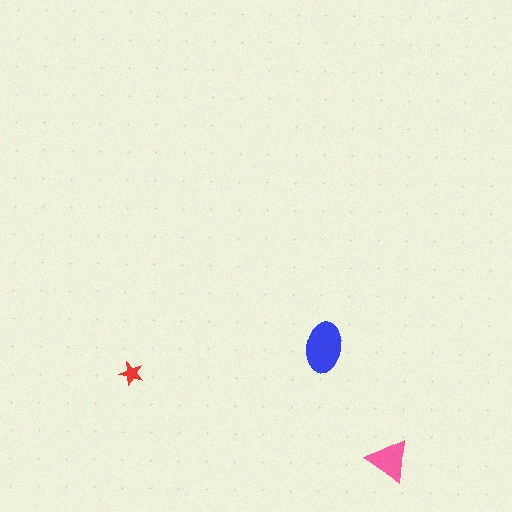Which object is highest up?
The blue ellipse is topmost.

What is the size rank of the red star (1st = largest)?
3rd.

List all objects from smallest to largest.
The red star, the pink triangle, the blue ellipse.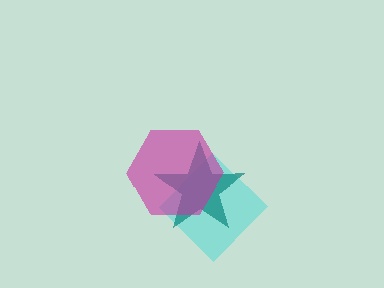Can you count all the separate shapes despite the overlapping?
Yes, there are 3 separate shapes.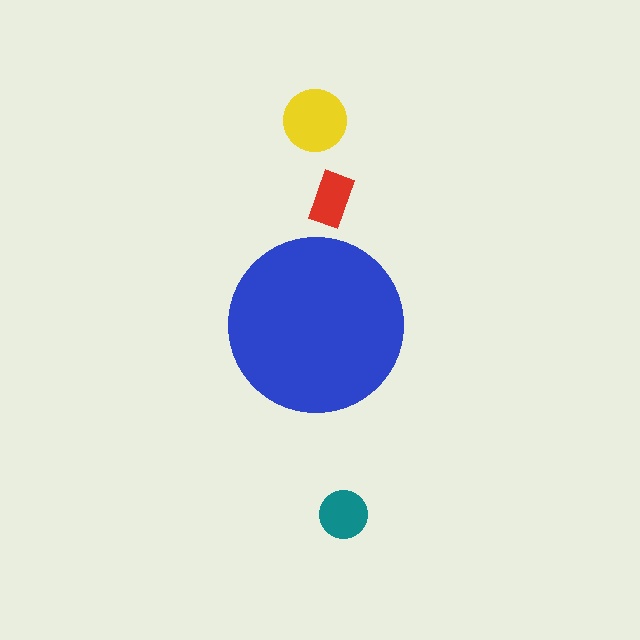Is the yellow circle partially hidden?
No, the yellow circle is fully visible.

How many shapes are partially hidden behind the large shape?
0 shapes are partially hidden.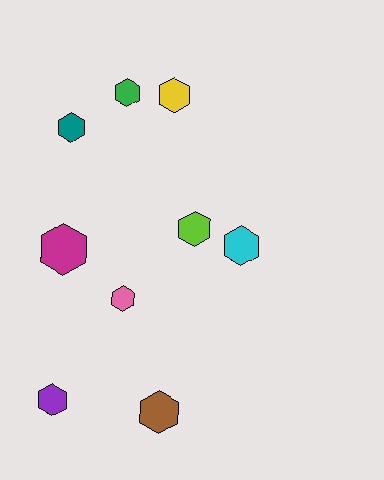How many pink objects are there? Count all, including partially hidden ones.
There is 1 pink object.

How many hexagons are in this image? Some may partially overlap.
There are 9 hexagons.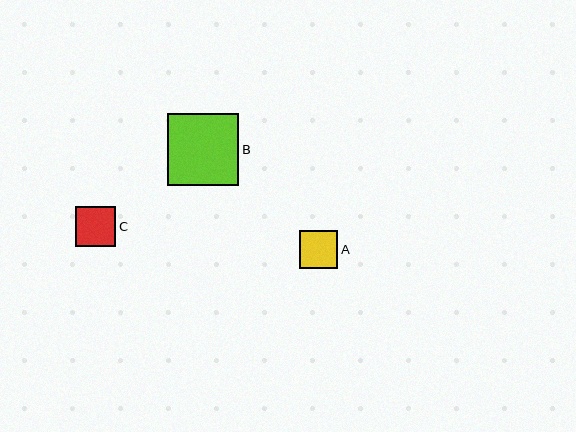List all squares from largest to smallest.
From largest to smallest: B, C, A.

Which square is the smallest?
Square A is the smallest with a size of approximately 38 pixels.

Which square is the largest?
Square B is the largest with a size of approximately 72 pixels.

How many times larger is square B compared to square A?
Square B is approximately 1.9 times the size of square A.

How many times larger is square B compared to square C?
Square B is approximately 1.8 times the size of square C.